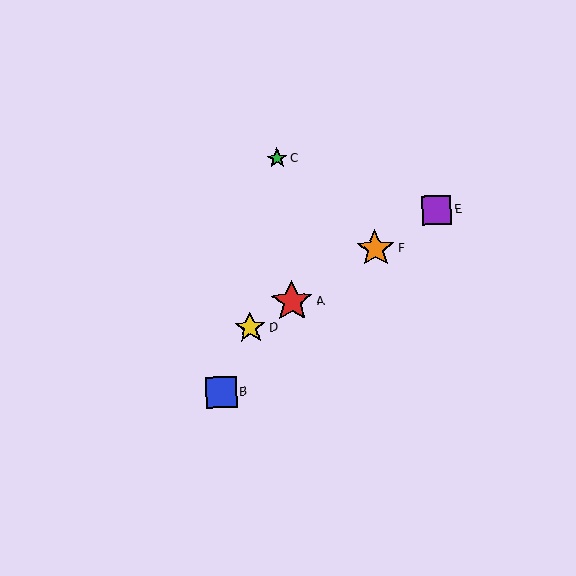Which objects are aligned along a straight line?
Objects A, D, E, F are aligned along a straight line.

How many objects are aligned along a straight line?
4 objects (A, D, E, F) are aligned along a straight line.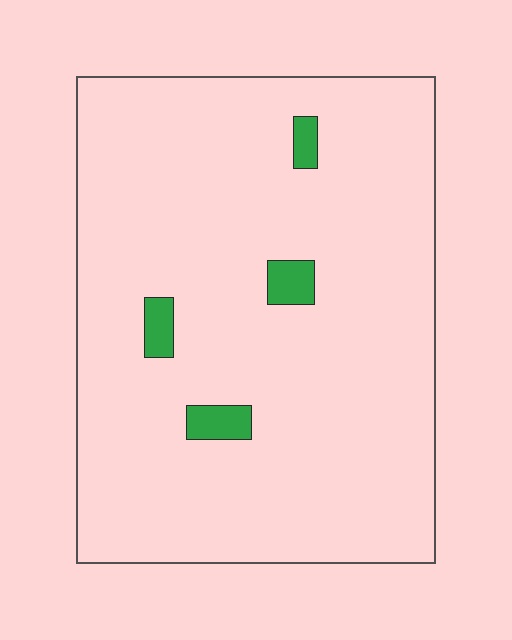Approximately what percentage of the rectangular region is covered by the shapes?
Approximately 5%.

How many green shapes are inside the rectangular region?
4.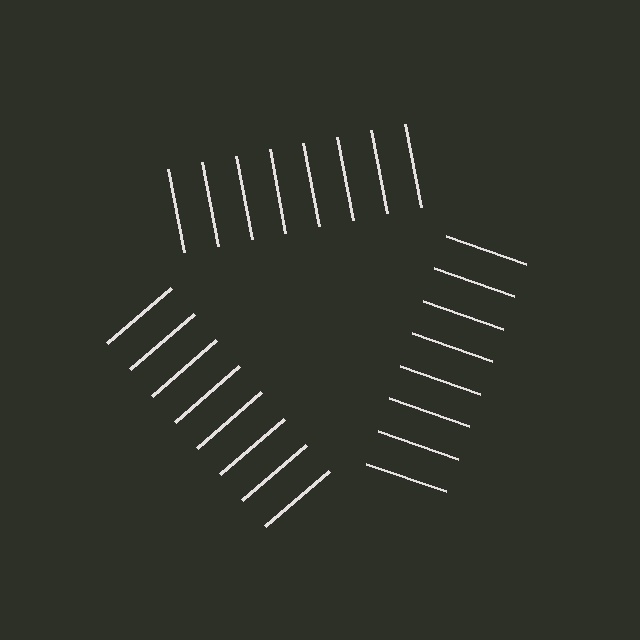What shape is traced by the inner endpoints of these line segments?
An illusory triangle — the line segments terminate on its edges but no continuous stroke is drawn.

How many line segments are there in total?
24 — 8 along each of the 3 edges.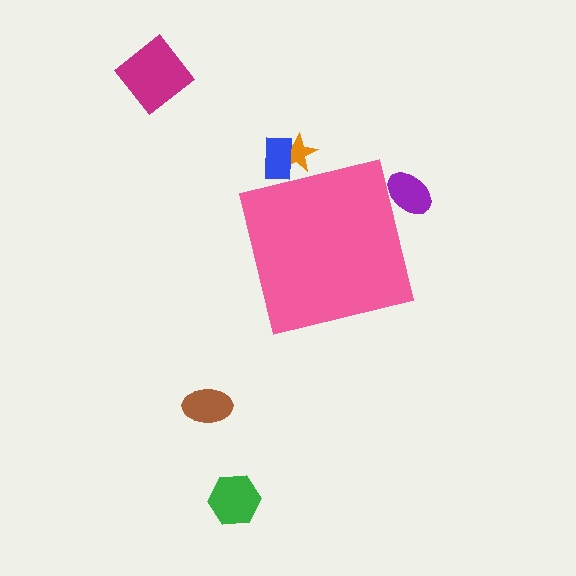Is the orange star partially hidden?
Yes, the orange star is partially hidden behind the pink square.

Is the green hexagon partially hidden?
No, the green hexagon is fully visible.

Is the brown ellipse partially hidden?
No, the brown ellipse is fully visible.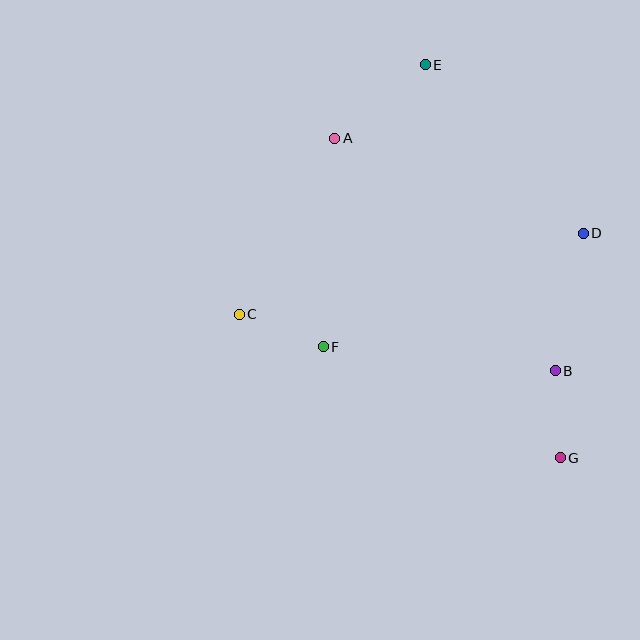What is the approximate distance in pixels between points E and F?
The distance between E and F is approximately 300 pixels.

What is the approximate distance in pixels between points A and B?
The distance between A and B is approximately 320 pixels.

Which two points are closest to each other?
Points B and G are closest to each other.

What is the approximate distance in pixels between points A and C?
The distance between A and C is approximately 200 pixels.